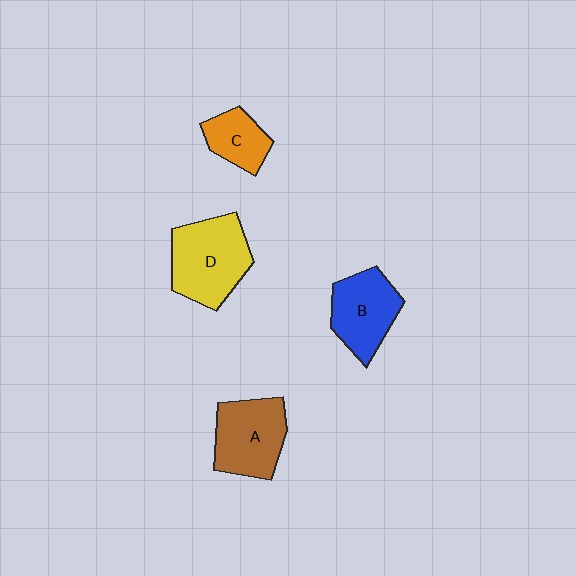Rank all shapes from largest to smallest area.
From largest to smallest: D (yellow), A (brown), B (blue), C (orange).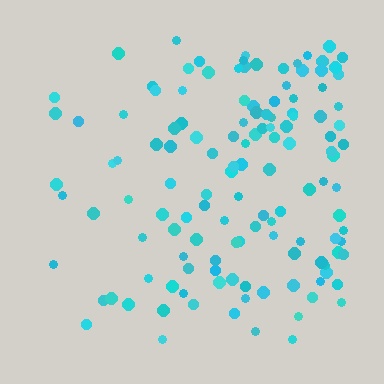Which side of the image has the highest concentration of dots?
The right.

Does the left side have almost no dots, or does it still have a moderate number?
Still a moderate number, just noticeably fewer than the right.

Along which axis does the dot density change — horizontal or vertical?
Horizontal.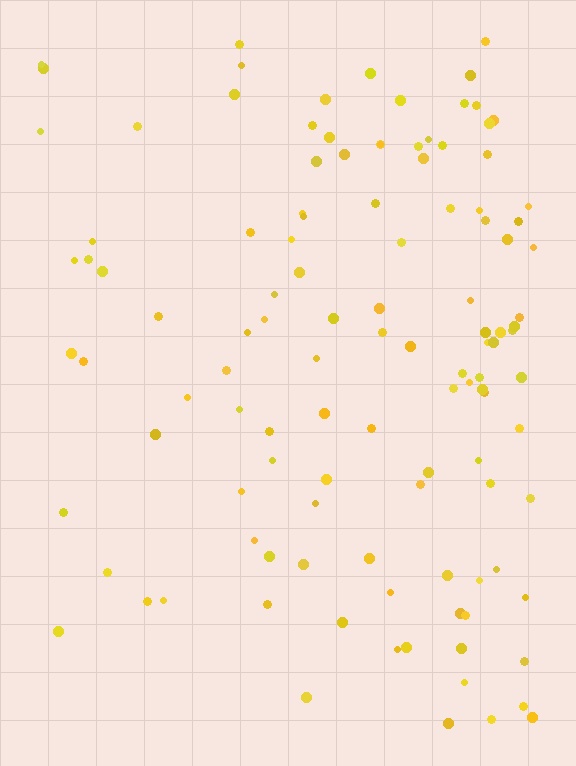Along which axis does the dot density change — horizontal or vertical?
Horizontal.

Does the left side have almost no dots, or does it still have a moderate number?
Still a moderate number, just noticeably fewer than the right.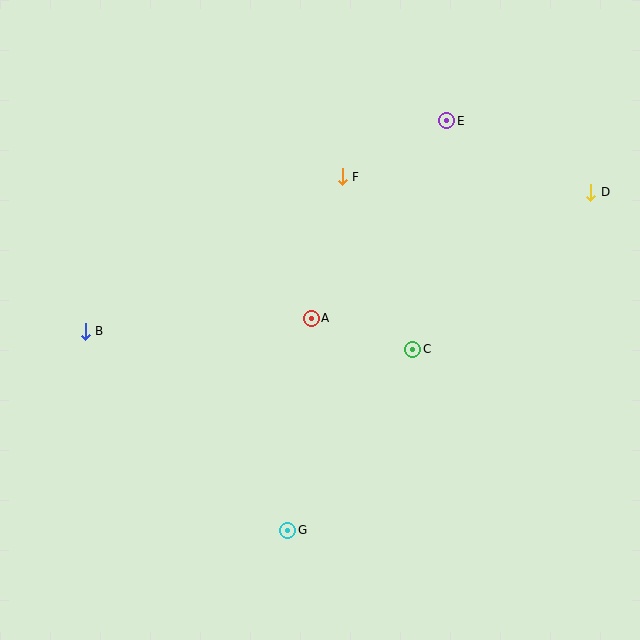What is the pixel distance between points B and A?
The distance between B and A is 226 pixels.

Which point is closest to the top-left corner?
Point B is closest to the top-left corner.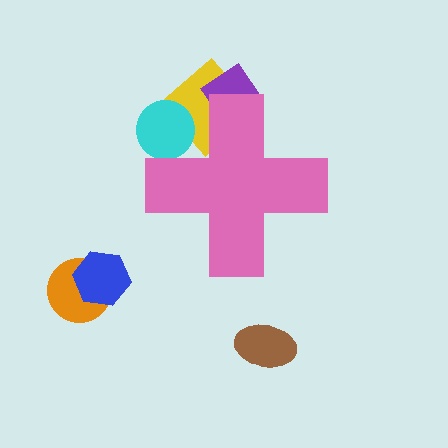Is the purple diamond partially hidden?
Yes, the purple diamond is partially hidden behind the pink cross.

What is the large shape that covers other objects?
A pink cross.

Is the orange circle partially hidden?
No, the orange circle is fully visible.